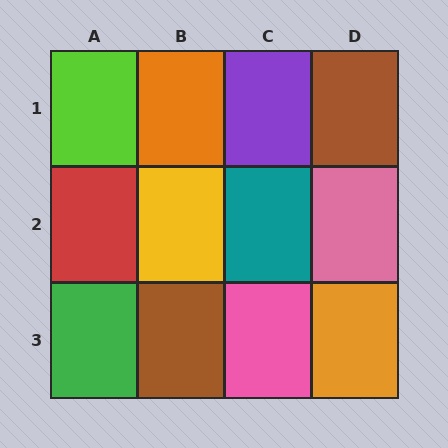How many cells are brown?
2 cells are brown.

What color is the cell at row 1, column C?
Purple.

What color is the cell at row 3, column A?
Green.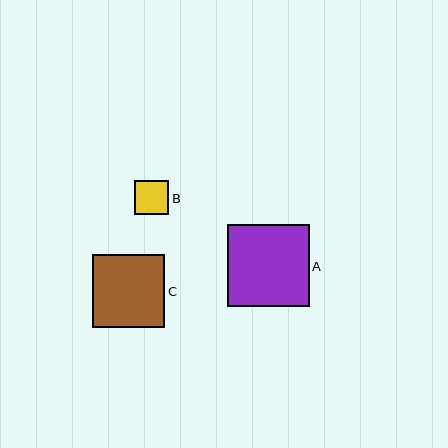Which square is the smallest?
Square B is the smallest with a size of approximately 34 pixels.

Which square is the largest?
Square A is the largest with a size of approximately 82 pixels.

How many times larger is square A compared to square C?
Square A is approximately 1.1 times the size of square C.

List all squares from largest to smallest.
From largest to smallest: A, C, B.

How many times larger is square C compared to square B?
Square C is approximately 2.1 times the size of square B.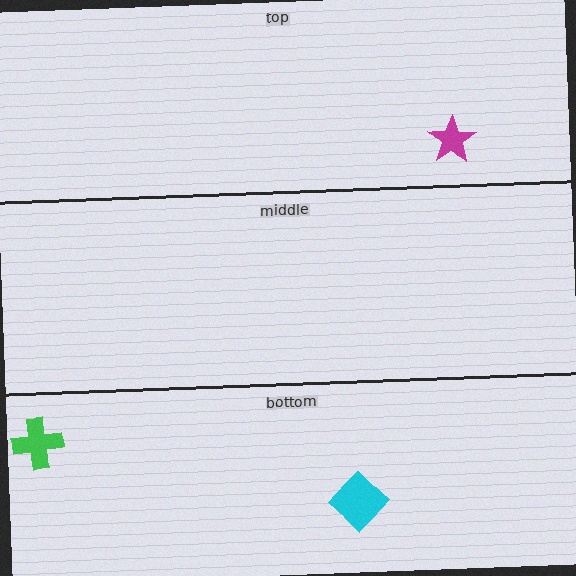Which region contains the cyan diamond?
The bottom region.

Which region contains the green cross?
The bottom region.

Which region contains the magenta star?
The top region.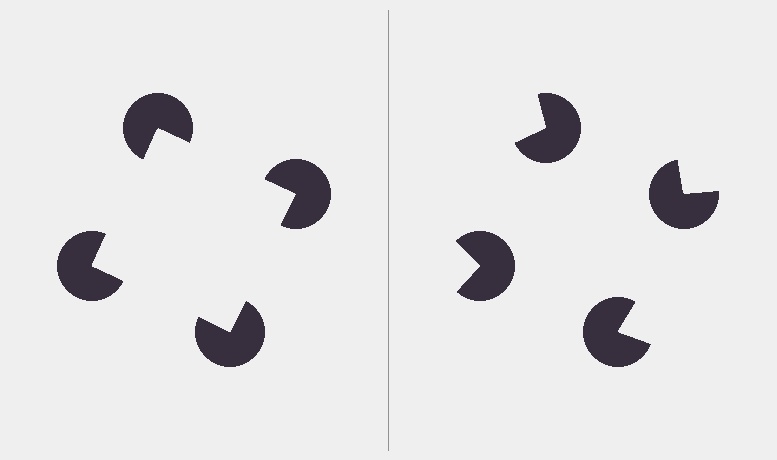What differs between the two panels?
The pac-man discs are positioned identically on both sides; only the wedge orientations differ. On the left they align to a square; on the right they are misaligned.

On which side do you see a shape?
An illusory square appears on the left side. On the right side the wedge cuts are rotated, so no coherent shape forms.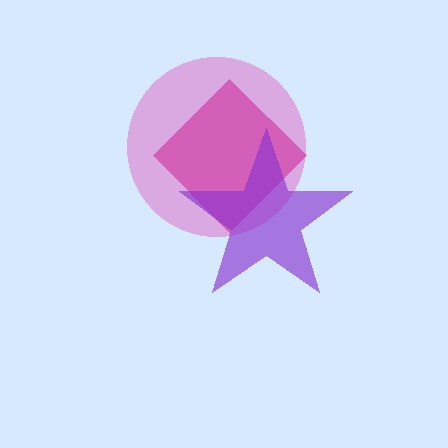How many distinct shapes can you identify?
There are 3 distinct shapes: a pink circle, a magenta diamond, a purple star.